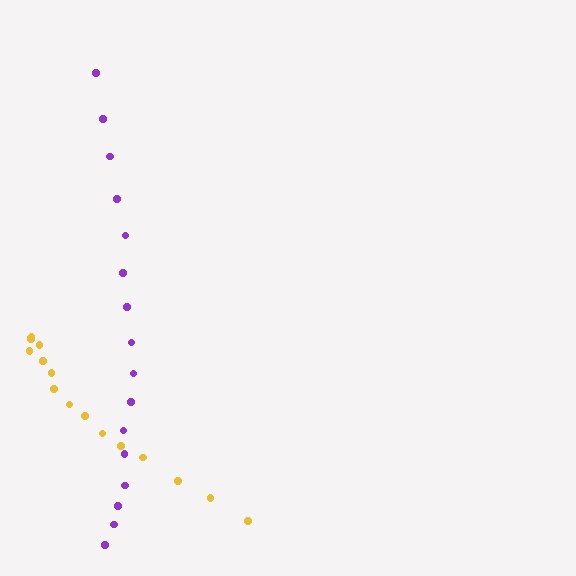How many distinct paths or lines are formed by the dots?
There are 2 distinct paths.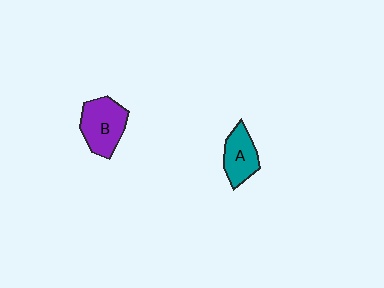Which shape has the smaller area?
Shape A (teal).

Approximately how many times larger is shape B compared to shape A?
Approximately 1.3 times.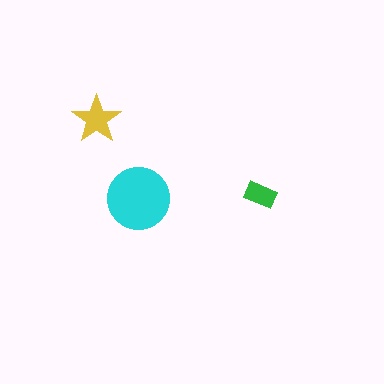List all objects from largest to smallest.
The cyan circle, the yellow star, the green rectangle.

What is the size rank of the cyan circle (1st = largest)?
1st.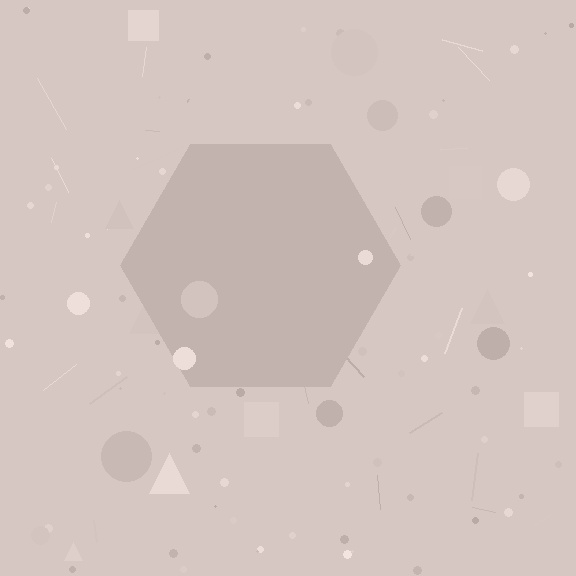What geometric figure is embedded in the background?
A hexagon is embedded in the background.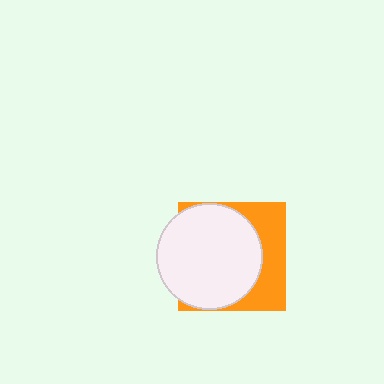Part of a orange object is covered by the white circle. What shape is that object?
It is a square.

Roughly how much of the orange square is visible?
A small part of it is visible (roughly 35%).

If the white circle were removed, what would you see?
You would see the complete orange square.